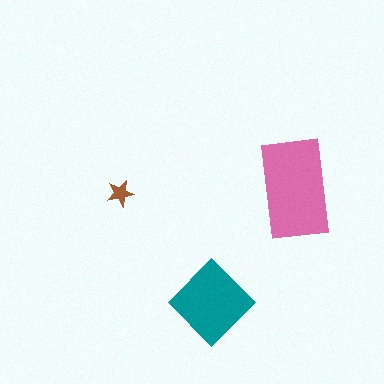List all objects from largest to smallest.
The pink rectangle, the teal diamond, the brown star.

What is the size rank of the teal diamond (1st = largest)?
2nd.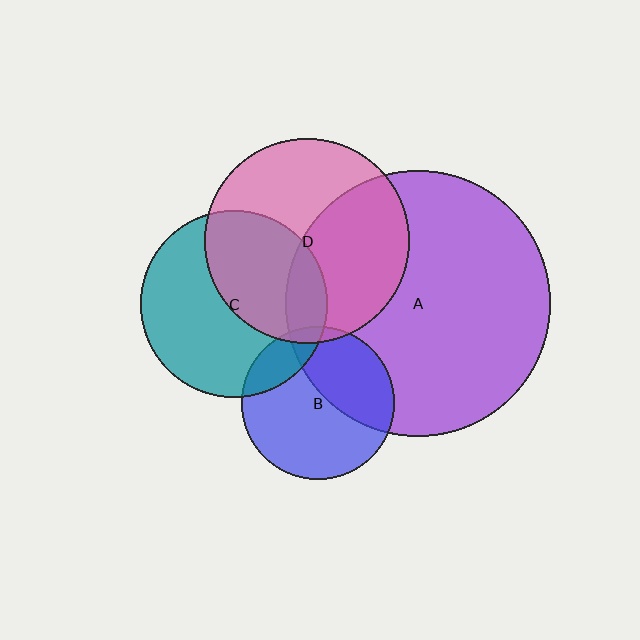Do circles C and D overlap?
Yes.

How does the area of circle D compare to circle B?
Approximately 1.8 times.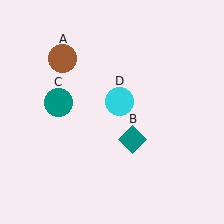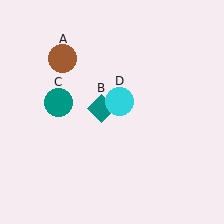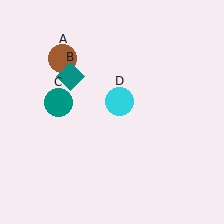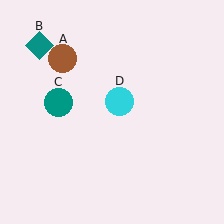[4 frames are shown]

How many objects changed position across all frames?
1 object changed position: teal diamond (object B).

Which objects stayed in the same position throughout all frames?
Brown circle (object A) and teal circle (object C) and cyan circle (object D) remained stationary.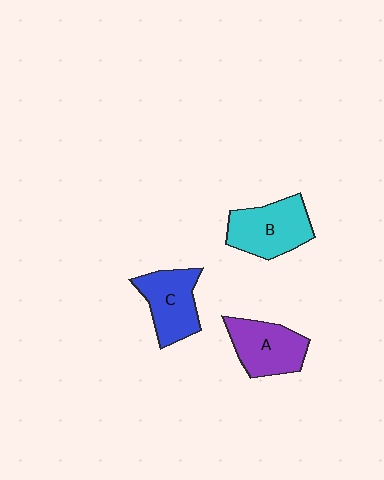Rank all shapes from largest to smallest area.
From largest to smallest: B (cyan), A (purple), C (blue).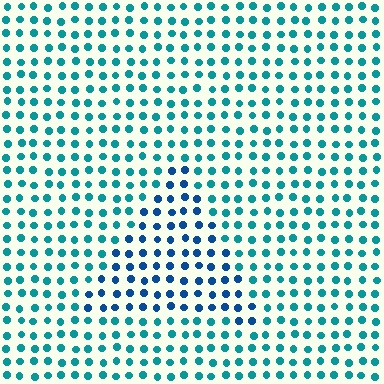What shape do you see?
I see a triangle.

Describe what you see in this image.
The image is filled with small teal elements in a uniform arrangement. A triangle-shaped region is visible where the elements are tinted to a slightly different hue, forming a subtle color boundary.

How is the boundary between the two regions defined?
The boundary is defined purely by a slight shift in hue (about 33 degrees). Spacing, size, and orientation are identical on both sides.